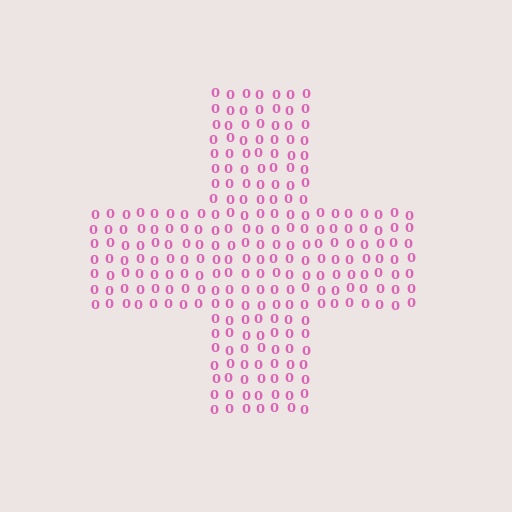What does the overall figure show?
The overall figure shows a cross.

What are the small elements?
The small elements are digit 0's.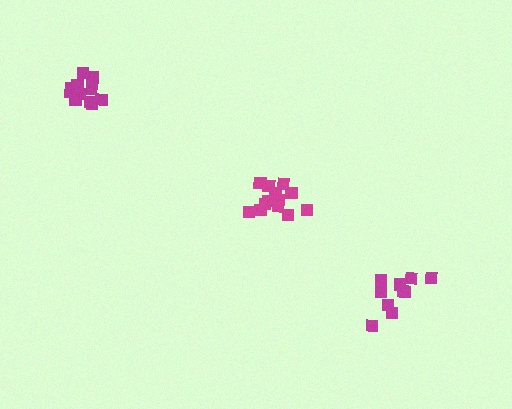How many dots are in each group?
Group 1: 14 dots, Group 2: 10 dots, Group 3: 13 dots (37 total).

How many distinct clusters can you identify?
There are 3 distinct clusters.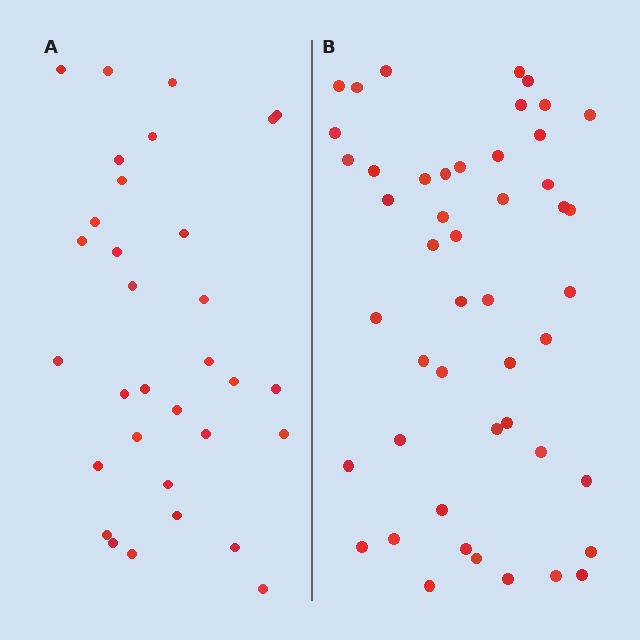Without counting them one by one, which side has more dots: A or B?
Region B (the right region) has more dots.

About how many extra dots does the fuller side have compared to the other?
Region B has approximately 15 more dots than region A.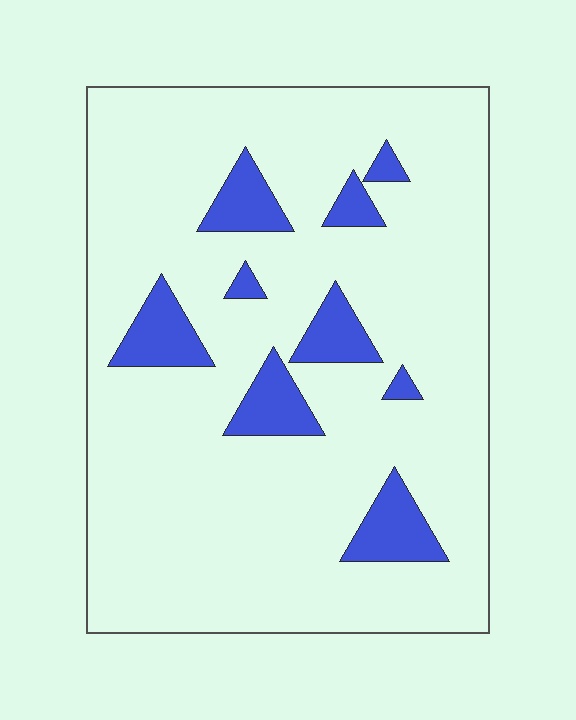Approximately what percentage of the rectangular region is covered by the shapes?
Approximately 15%.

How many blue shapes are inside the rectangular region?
9.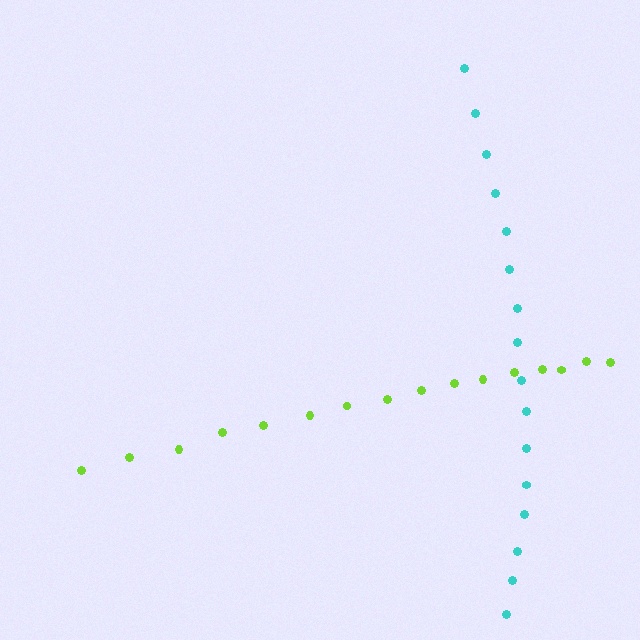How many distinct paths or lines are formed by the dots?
There are 2 distinct paths.